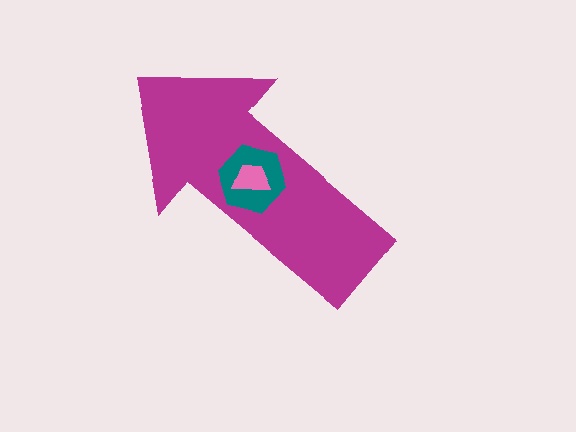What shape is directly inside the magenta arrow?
The teal hexagon.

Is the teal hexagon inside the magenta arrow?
Yes.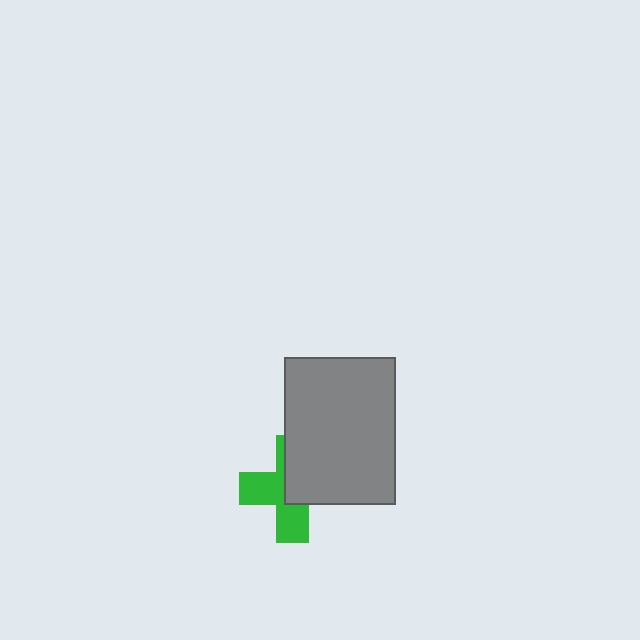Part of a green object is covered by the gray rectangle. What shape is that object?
It is a cross.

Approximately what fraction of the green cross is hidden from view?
Roughly 50% of the green cross is hidden behind the gray rectangle.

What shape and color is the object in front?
The object in front is a gray rectangle.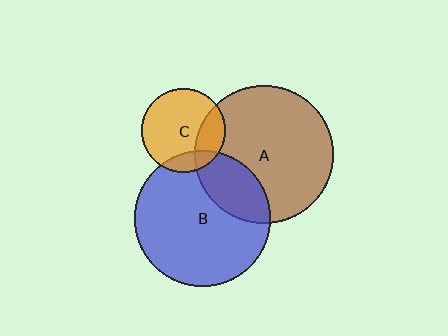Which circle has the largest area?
Circle A (brown).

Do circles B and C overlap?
Yes.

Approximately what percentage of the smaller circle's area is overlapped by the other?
Approximately 15%.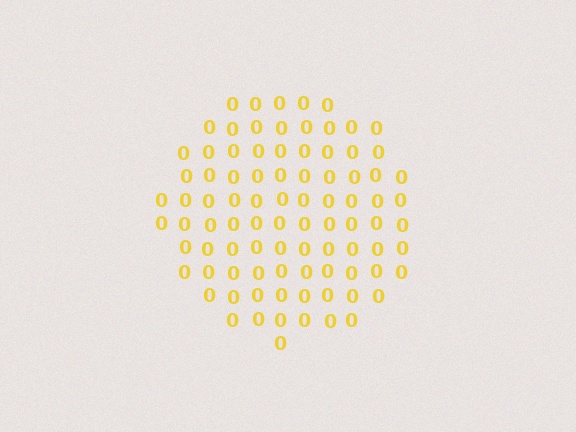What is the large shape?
The large shape is a circle.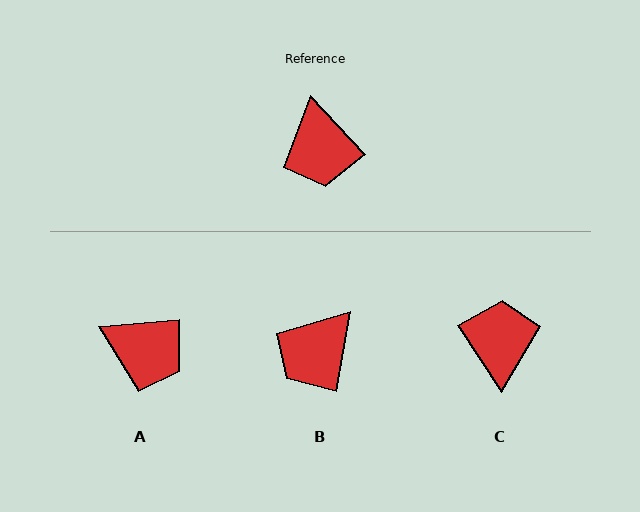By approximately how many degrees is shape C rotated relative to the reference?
Approximately 170 degrees counter-clockwise.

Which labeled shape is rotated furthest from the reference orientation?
C, about 170 degrees away.